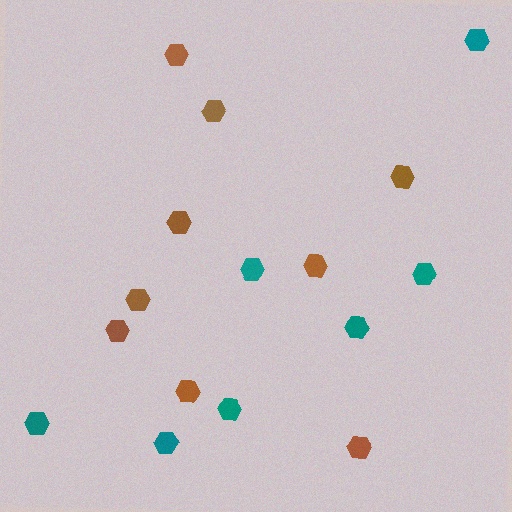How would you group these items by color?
There are 2 groups: one group of brown hexagons (9) and one group of teal hexagons (7).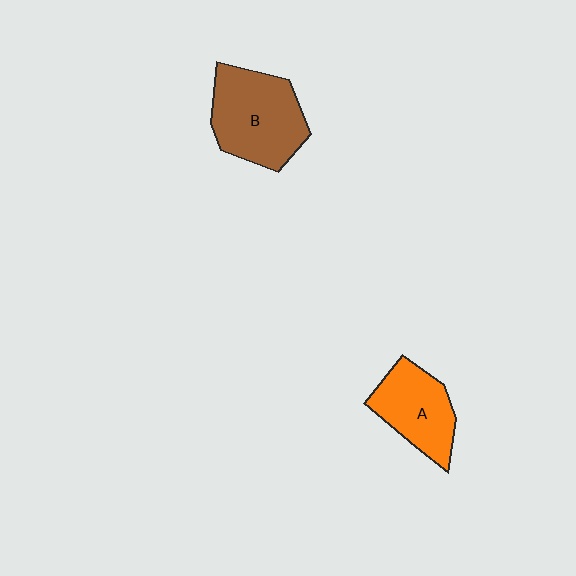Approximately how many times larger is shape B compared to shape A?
Approximately 1.3 times.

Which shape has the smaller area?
Shape A (orange).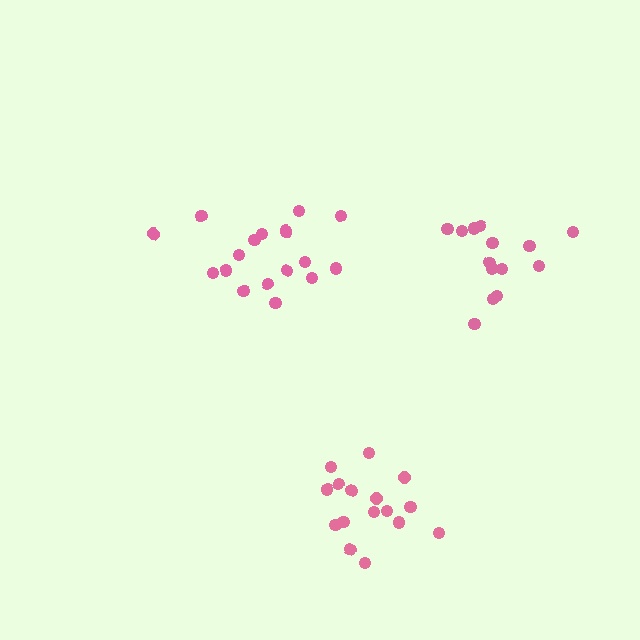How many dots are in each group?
Group 1: 16 dots, Group 2: 14 dots, Group 3: 18 dots (48 total).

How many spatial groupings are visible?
There are 3 spatial groupings.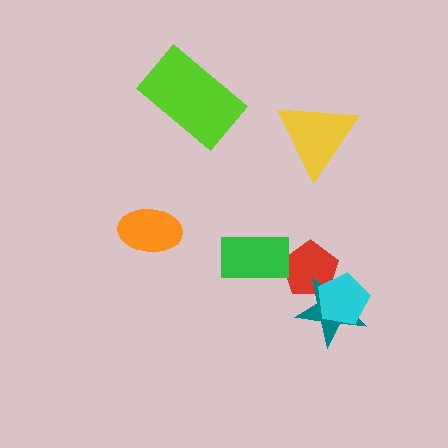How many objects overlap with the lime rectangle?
0 objects overlap with the lime rectangle.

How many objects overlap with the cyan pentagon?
2 objects overlap with the cyan pentagon.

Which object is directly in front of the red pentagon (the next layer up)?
The teal star is directly in front of the red pentagon.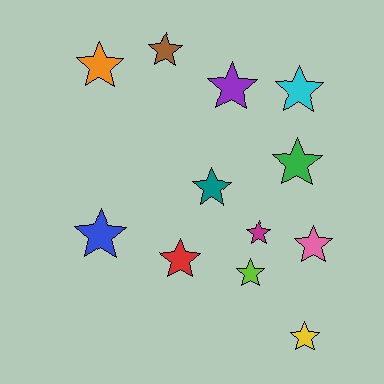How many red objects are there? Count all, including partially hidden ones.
There is 1 red object.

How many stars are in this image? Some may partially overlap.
There are 12 stars.